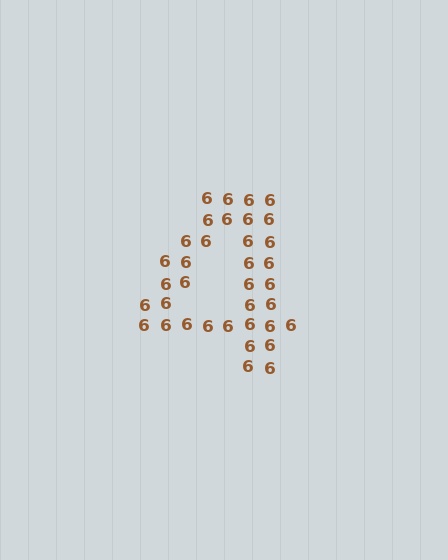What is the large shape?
The large shape is the digit 4.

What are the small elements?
The small elements are digit 6's.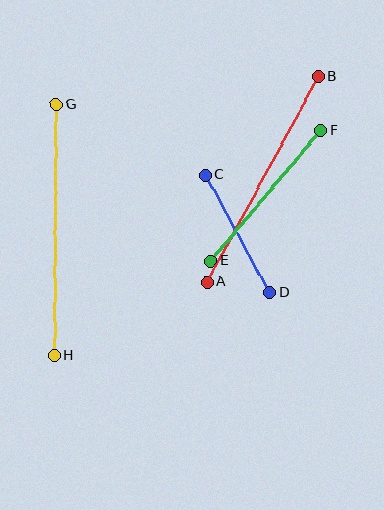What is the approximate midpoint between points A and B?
The midpoint is at approximately (262, 179) pixels.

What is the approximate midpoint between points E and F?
The midpoint is at approximately (266, 196) pixels.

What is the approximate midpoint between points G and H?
The midpoint is at approximately (55, 230) pixels.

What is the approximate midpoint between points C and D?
The midpoint is at approximately (237, 234) pixels.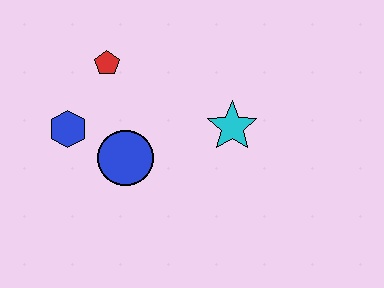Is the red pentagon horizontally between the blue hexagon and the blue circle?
Yes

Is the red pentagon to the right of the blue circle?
No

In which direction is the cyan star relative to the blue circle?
The cyan star is to the right of the blue circle.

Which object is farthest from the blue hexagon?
The cyan star is farthest from the blue hexagon.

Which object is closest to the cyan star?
The blue circle is closest to the cyan star.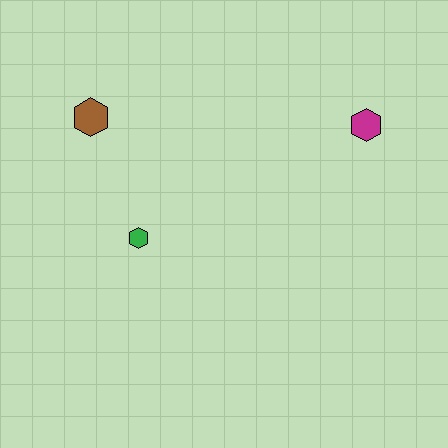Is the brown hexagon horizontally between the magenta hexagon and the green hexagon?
No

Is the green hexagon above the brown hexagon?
No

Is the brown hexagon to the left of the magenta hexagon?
Yes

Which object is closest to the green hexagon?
The brown hexagon is closest to the green hexagon.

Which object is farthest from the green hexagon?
The magenta hexagon is farthest from the green hexagon.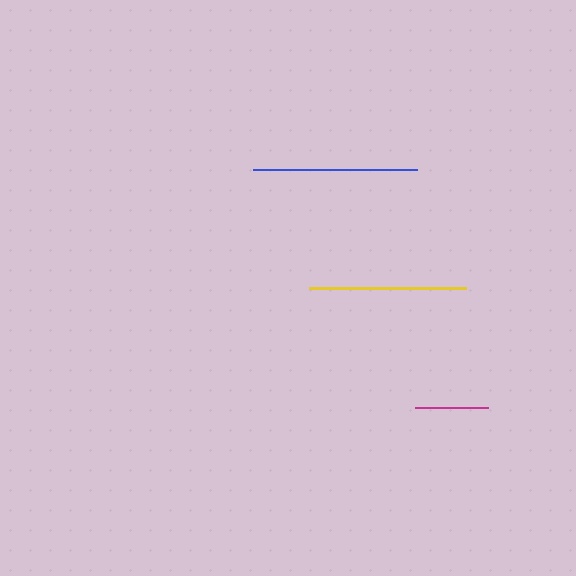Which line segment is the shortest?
The magenta line is the shortest at approximately 74 pixels.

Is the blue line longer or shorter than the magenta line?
The blue line is longer than the magenta line.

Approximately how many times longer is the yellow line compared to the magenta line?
The yellow line is approximately 2.1 times the length of the magenta line.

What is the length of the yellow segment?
The yellow segment is approximately 157 pixels long.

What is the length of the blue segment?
The blue segment is approximately 164 pixels long.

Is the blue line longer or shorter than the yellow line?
The blue line is longer than the yellow line.